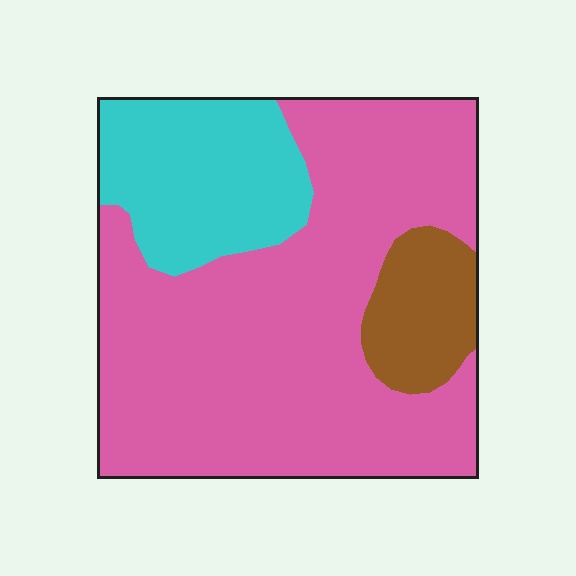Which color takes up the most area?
Pink, at roughly 70%.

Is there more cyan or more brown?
Cyan.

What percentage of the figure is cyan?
Cyan covers 21% of the figure.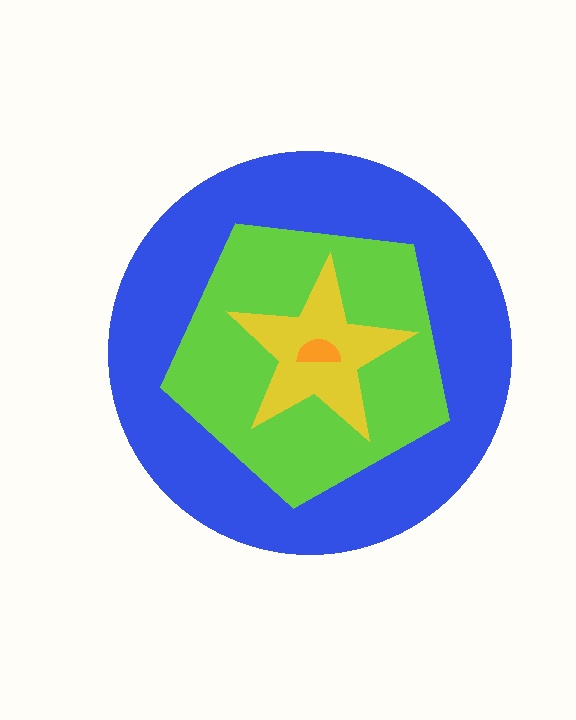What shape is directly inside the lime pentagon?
The yellow star.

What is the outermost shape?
The blue circle.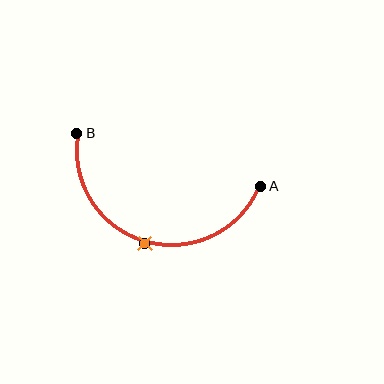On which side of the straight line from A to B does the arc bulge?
The arc bulges below the straight line connecting A and B.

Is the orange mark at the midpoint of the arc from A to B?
Yes. The orange mark lies on the arc at equal arc-length from both A and B — it is the arc midpoint.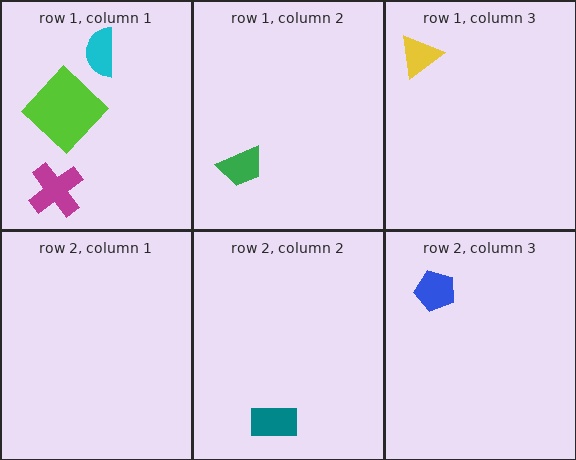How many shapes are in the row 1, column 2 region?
1.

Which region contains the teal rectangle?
The row 2, column 2 region.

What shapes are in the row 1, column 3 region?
The yellow triangle.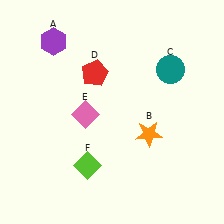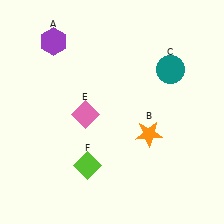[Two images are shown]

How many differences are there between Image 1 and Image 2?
There is 1 difference between the two images.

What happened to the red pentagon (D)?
The red pentagon (D) was removed in Image 2. It was in the top-left area of Image 1.